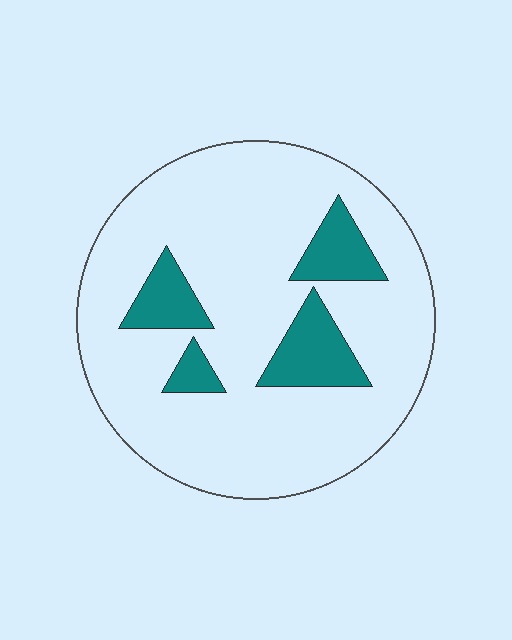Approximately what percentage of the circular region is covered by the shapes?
Approximately 15%.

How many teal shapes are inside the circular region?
4.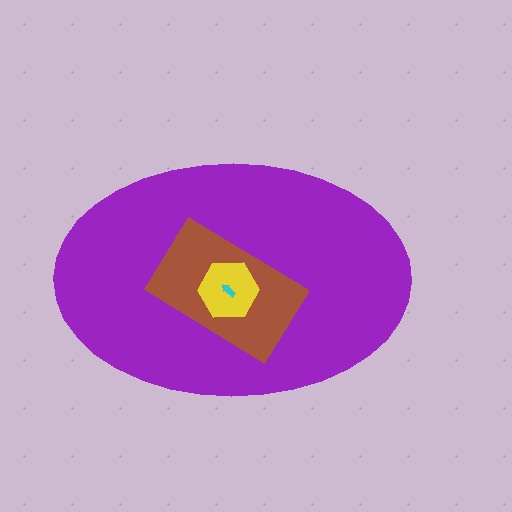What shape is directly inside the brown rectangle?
The yellow hexagon.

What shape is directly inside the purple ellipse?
The brown rectangle.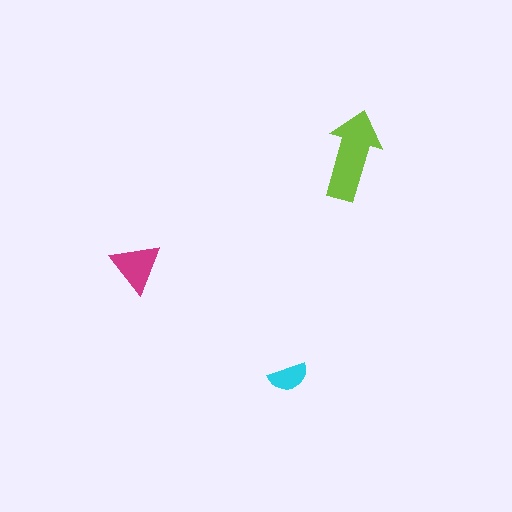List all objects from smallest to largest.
The cyan semicircle, the magenta triangle, the lime arrow.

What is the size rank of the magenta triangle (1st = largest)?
2nd.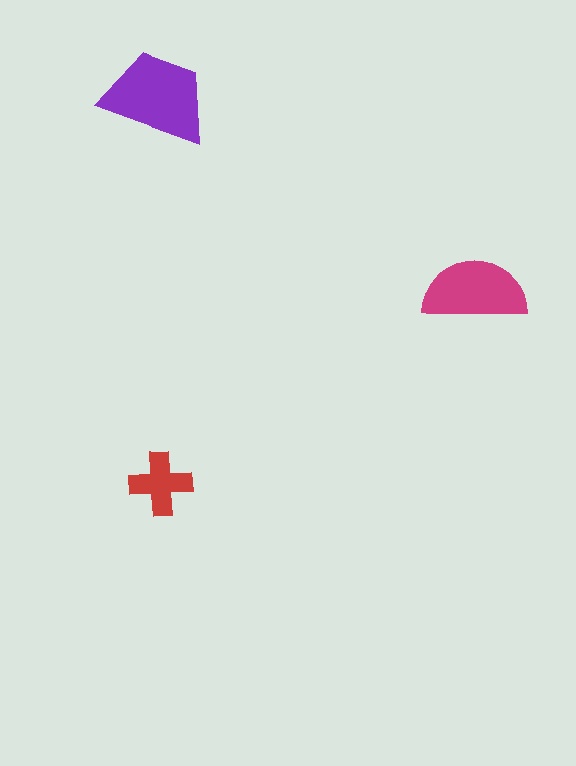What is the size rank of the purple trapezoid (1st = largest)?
1st.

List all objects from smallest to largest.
The red cross, the magenta semicircle, the purple trapezoid.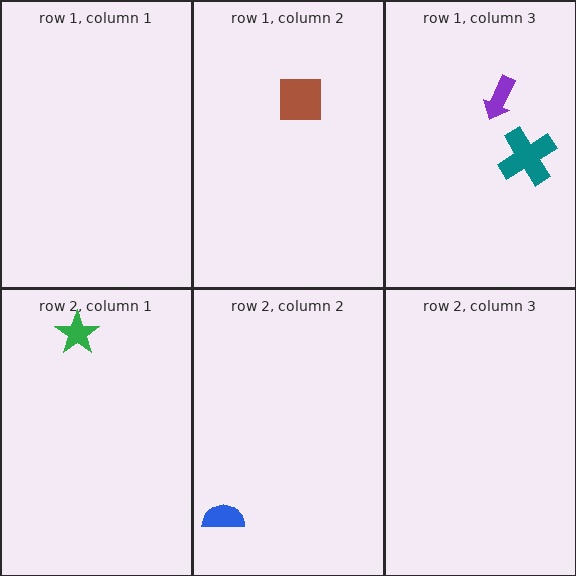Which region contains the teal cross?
The row 1, column 3 region.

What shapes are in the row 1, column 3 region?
The purple arrow, the teal cross.